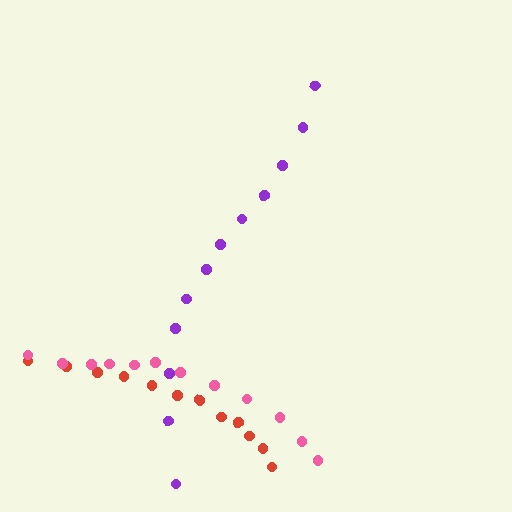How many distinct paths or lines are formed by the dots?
There are 3 distinct paths.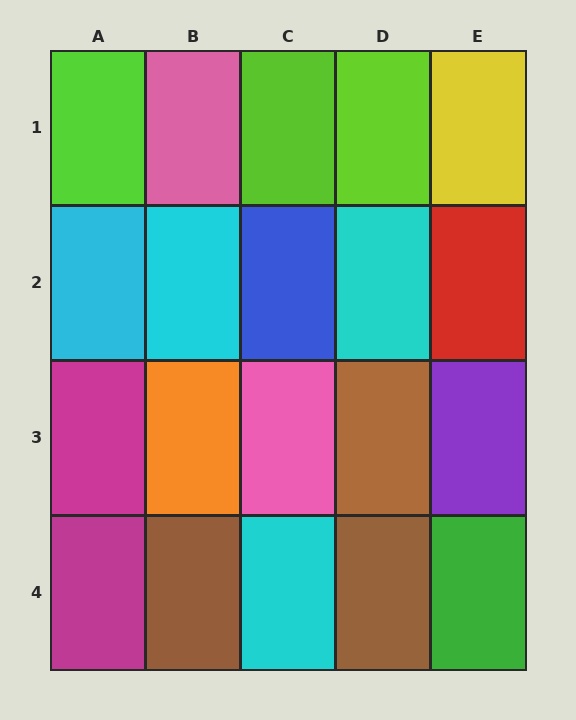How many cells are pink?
2 cells are pink.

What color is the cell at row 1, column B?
Pink.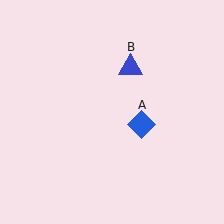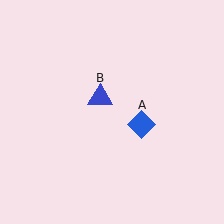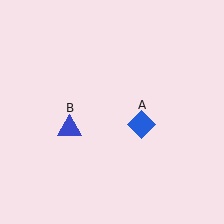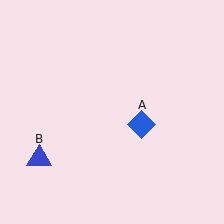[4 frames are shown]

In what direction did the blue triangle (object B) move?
The blue triangle (object B) moved down and to the left.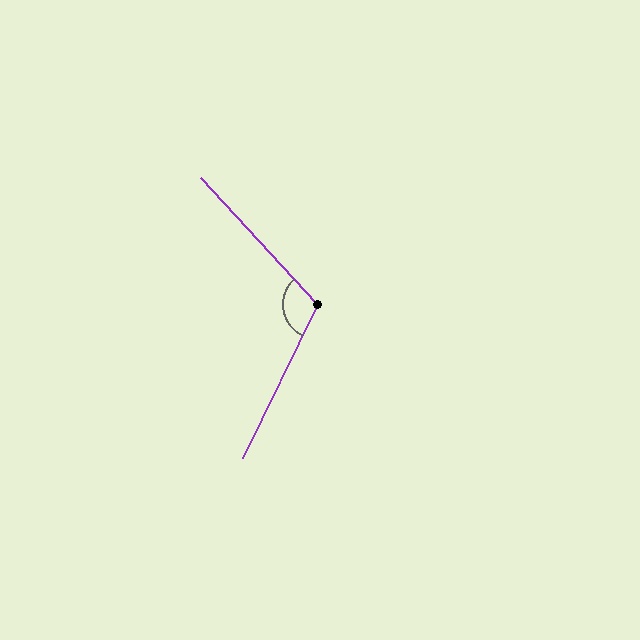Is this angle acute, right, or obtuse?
It is obtuse.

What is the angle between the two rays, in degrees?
Approximately 112 degrees.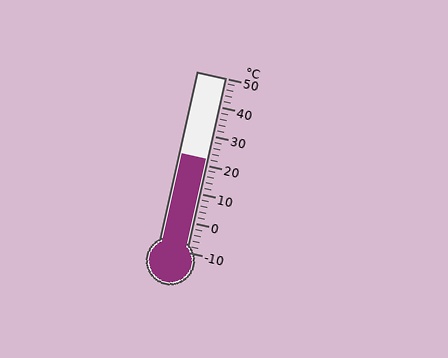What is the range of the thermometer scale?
The thermometer scale ranges from -10°C to 50°C.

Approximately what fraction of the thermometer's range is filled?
The thermometer is filled to approximately 55% of its range.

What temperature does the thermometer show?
The thermometer shows approximately 22°C.